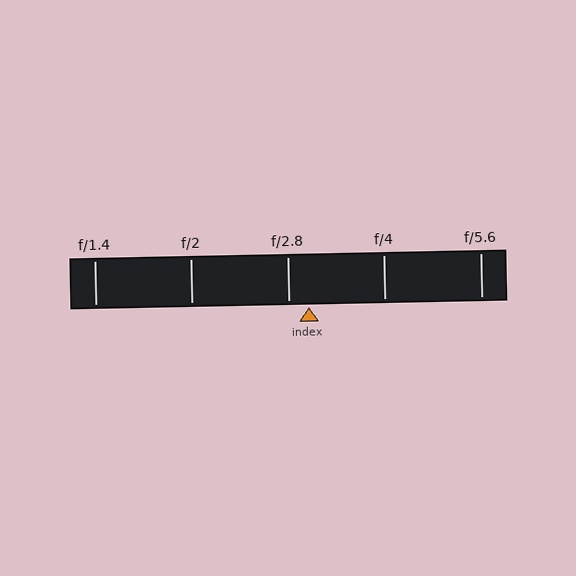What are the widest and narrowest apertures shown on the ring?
The widest aperture shown is f/1.4 and the narrowest is f/5.6.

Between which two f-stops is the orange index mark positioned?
The index mark is between f/2.8 and f/4.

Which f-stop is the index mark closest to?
The index mark is closest to f/2.8.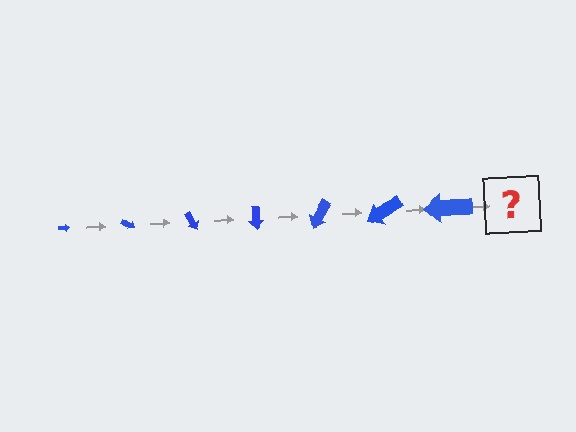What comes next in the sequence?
The next element should be an arrow, larger than the previous one and rotated 210 degrees from the start.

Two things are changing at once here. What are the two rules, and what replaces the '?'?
The two rules are that the arrow grows larger each step and it rotates 30 degrees each step. The '?' should be an arrow, larger than the previous one and rotated 210 degrees from the start.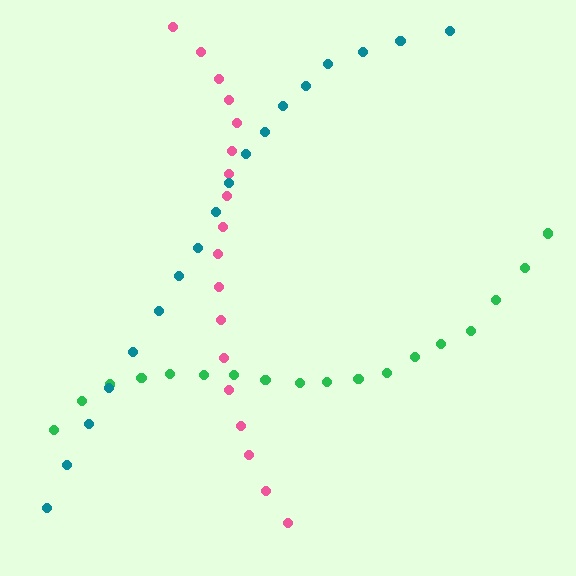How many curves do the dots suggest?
There are 3 distinct paths.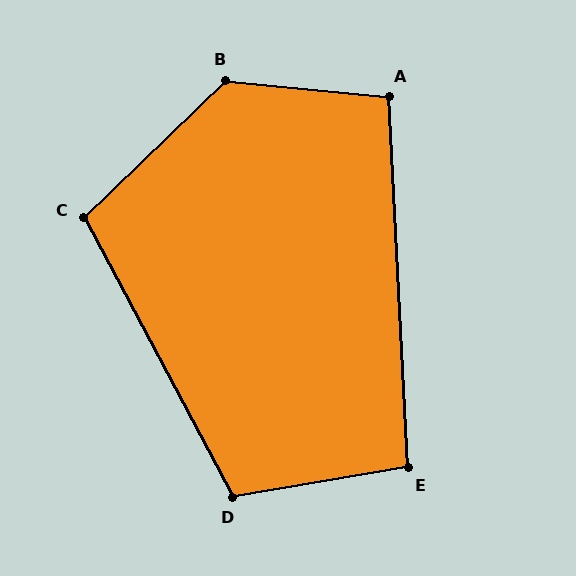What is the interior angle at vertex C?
Approximately 106 degrees (obtuse).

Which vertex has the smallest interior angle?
E, at approximately 96 degrees.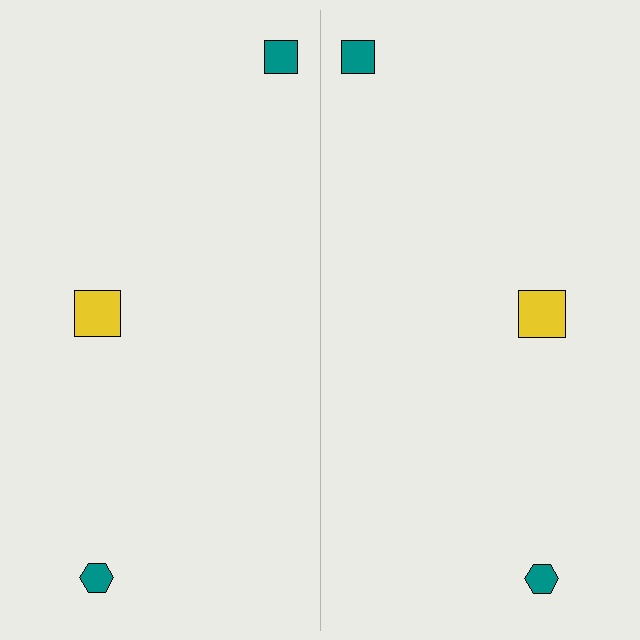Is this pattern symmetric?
Yes, this pattern has bilateral (reflection) symmetry.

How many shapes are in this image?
There are 6 shapes in this image.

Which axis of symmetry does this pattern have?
The pattern has a vertical axis of symmetry running through the center of the image.